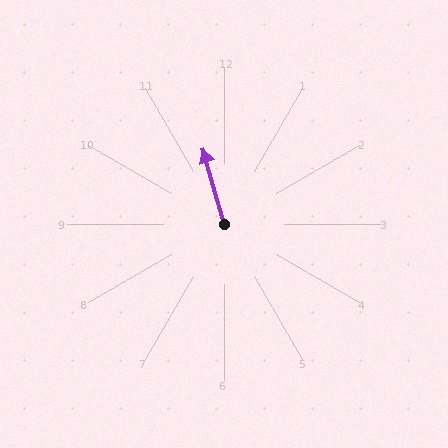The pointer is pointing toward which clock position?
Roughly 11 o'clock.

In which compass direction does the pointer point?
North.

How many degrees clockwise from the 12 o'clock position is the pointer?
Approximately 344 degrees.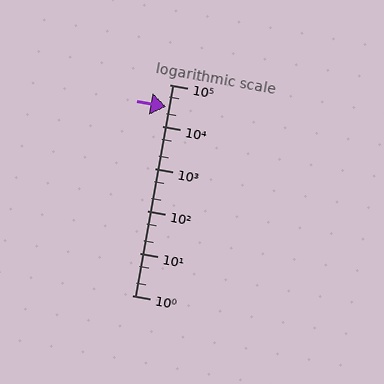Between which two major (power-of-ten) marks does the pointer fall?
The pointer is between 10000 and 100000.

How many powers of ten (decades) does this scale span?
The scale spans 5 decades, from 1 to 100000.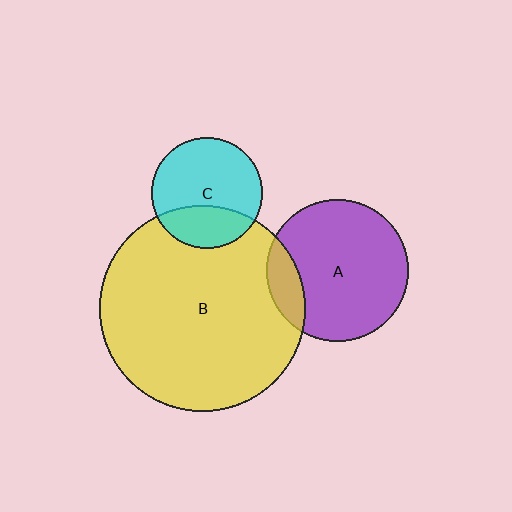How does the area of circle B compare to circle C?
Approximately 3.5 times.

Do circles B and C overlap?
Yes.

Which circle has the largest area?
Circle B (yellow).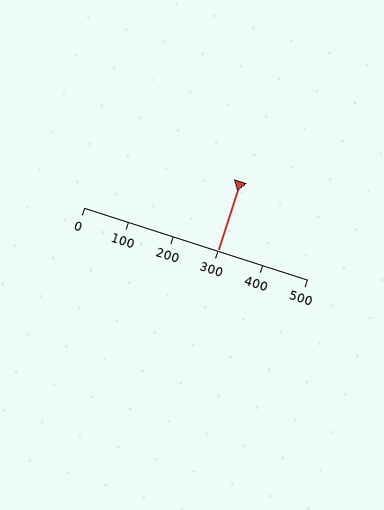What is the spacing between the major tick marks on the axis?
The major ticks are spaced 100 apart.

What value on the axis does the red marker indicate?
The marker indicates approximately 300.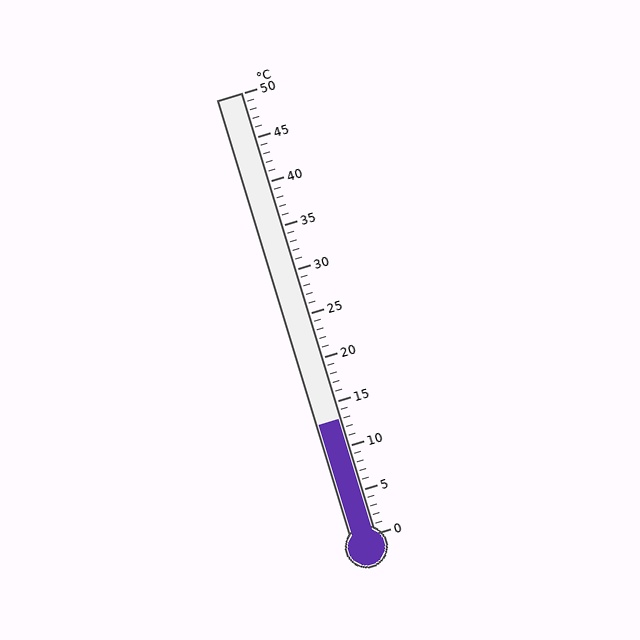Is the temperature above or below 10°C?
The temperature is above 10°C.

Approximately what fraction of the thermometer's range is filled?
The thermometer is filled to approximately 25% of its range.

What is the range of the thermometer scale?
The thermometer scale ranges from 0°C to 50°C.